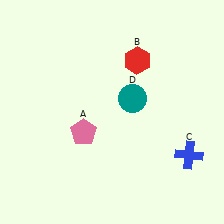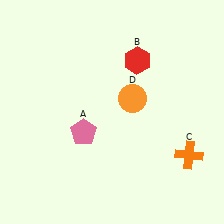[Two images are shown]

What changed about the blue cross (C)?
In Image 1, C is blue. In Image 2, it changed to orange.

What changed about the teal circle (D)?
In Image 1, D is teal. In Image 2, it changed to orange.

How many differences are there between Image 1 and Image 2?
There are 2 differences between the two images.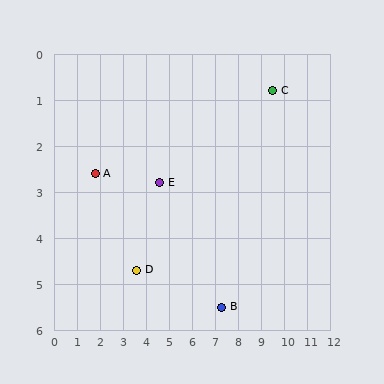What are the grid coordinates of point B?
Point B is at approximately (7.3, 5.5).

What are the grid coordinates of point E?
Point E is at approximately (4.6, 2.8).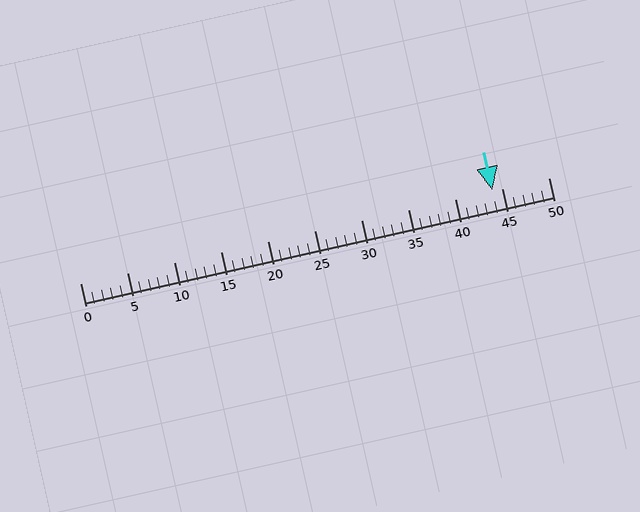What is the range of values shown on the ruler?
The ruler shows values from 0 to 50.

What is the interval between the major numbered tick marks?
The major tick marks are spaced 5 units apart.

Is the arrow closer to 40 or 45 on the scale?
The arrow is closer to 45.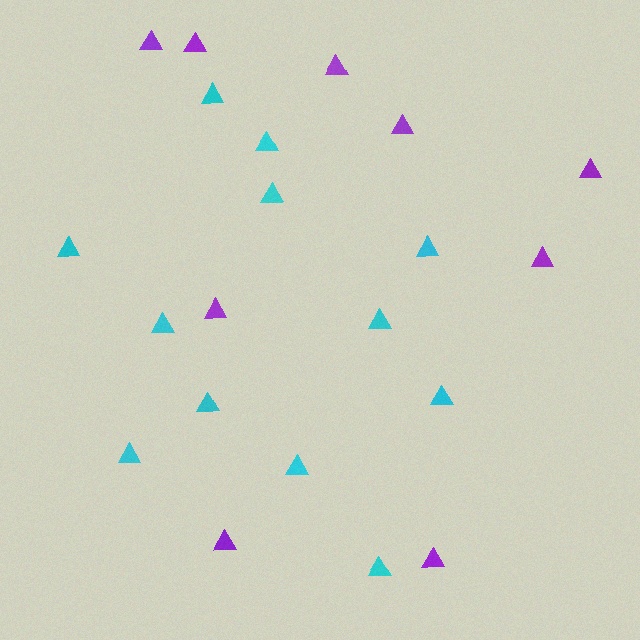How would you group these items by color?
There are 2 groups: one group of cyan triangles (12) and one group of purple triangles (9).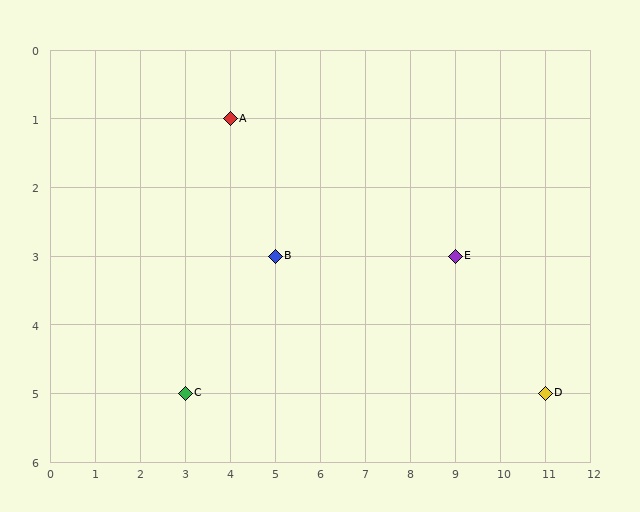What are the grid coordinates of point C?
Point C is at grid coordinates (3, 5).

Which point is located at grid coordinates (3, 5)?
Point C is at (3, 5).